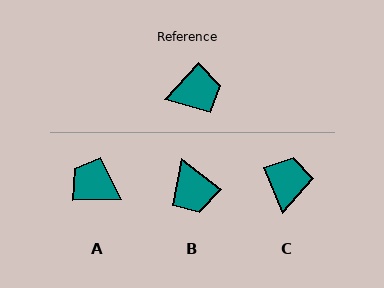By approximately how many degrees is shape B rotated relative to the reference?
Approximately 85 degrees clockwise.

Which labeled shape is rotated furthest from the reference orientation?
A, about 132 degrees away.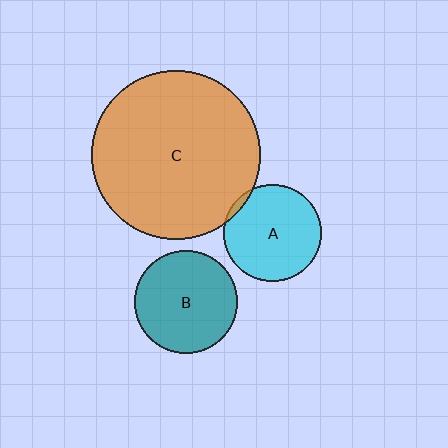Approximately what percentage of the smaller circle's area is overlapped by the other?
Approximately 5%.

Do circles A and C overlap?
Yes.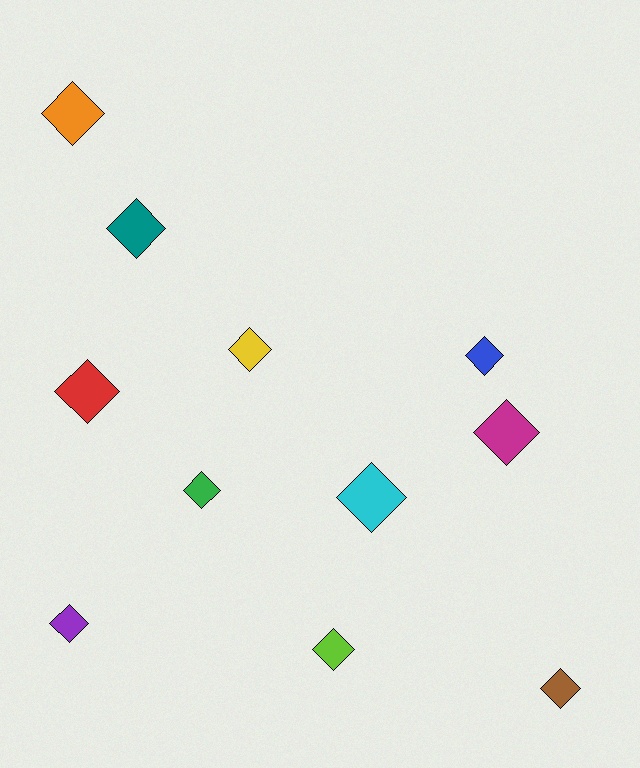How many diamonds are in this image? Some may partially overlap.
There are 11 diamonds.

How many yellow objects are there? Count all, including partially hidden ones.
There is 1 yellow object.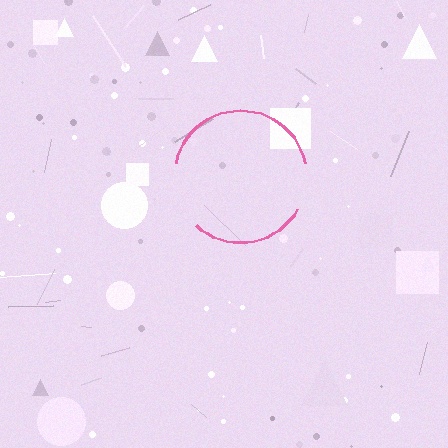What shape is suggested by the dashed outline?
The dashed outline suggests a circle.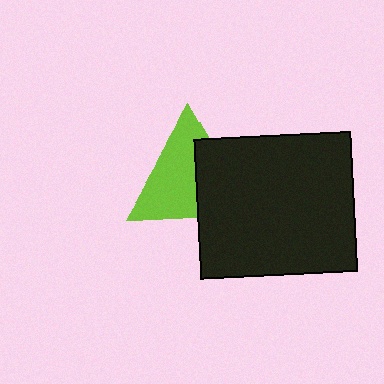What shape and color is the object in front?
The object in front is a black rectangle.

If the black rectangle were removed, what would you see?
You would see the complete lime triangle.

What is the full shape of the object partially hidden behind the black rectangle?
The partially hidden object is a lime triangle.